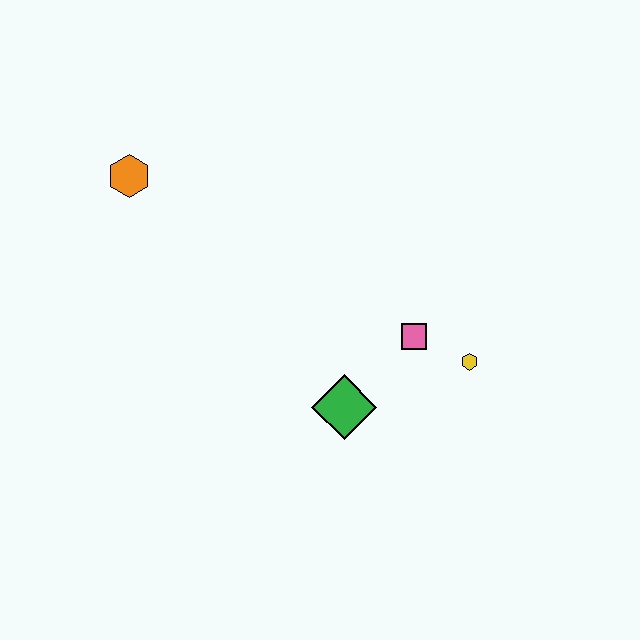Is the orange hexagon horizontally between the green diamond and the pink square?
No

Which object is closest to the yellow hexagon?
The pink square is closest to the yellow hexagon.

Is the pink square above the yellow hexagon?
Yes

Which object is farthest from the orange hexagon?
The yellow hexagon is farthest from the orange hexagon.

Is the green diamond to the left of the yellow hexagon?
Yes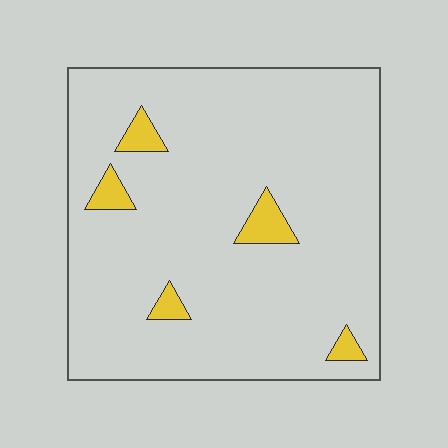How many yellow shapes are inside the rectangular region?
5.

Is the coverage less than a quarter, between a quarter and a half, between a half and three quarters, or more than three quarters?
Less than a quarter.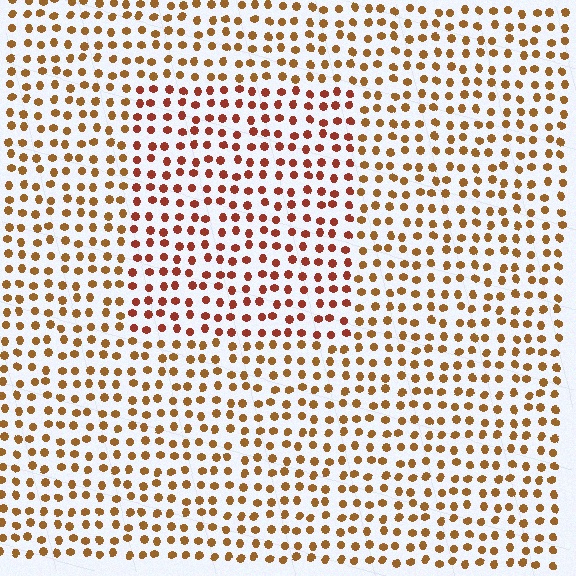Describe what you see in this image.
The image is filled with small brown elements in a uniform arrangement. A rectangle-shaped region is visible where the elements are tinted to a slightly different hue, forming a subtle color boundary.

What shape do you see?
I see a rectangle.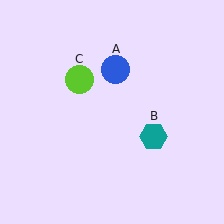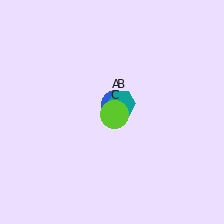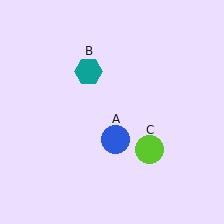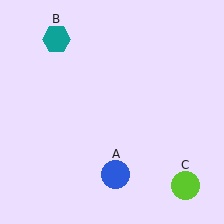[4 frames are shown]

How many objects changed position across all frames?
3 objects changed position: blue circle (object A), teal hexagon (object B), lime circle (object C).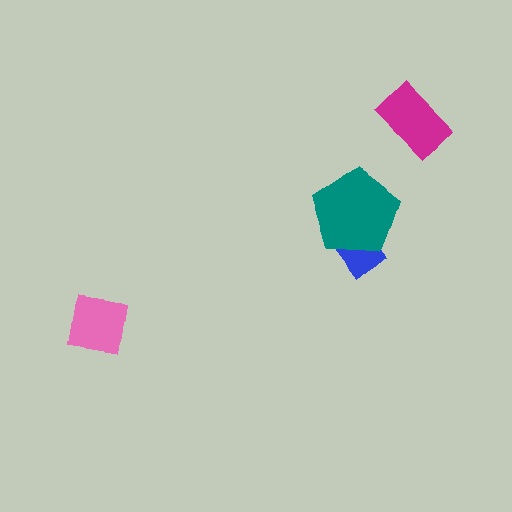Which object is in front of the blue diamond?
The teal pentagon is in front of the blue diamond.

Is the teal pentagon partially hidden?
No, no other shape covers it.